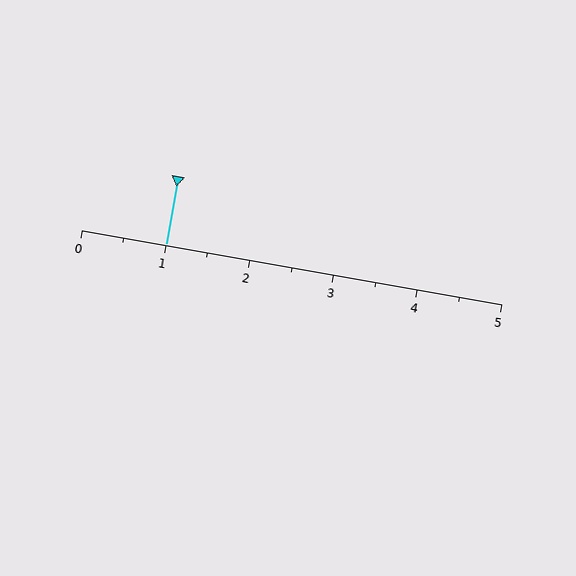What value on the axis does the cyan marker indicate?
The marker indicates approximately 1.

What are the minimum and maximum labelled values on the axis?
The axis runs from 0 to 5.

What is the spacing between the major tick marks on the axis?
The major ticks are spaced 1 apart.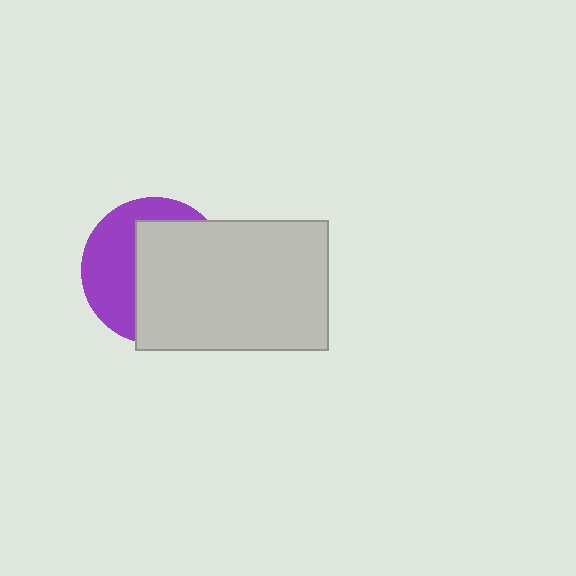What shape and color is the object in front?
The object in front is a light gray rectangle.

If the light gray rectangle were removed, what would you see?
You would see the complete purple circle.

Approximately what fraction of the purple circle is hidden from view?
Roughly 59% of the purple circle is hidden behind the light gray rectangle.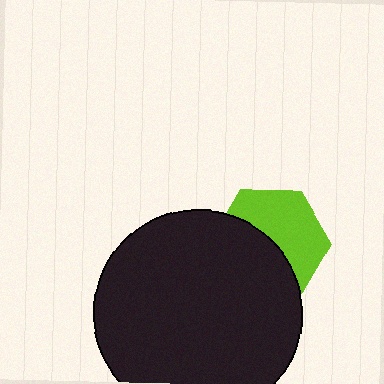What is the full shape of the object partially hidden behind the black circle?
The partially hidden object is a lime hexagon.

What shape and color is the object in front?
The object in front is a black circle.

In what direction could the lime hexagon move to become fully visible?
The lime hexagon could move toward the upper-right. That would shift it out from behind the black circle entirely.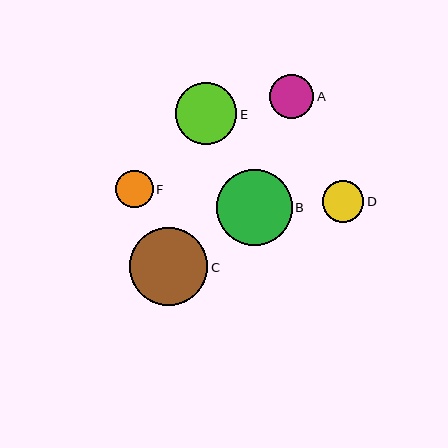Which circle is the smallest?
Circle F is the smallest with a size of approximately 38 pixels.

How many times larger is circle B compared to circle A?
Circle B is approximately 1.7 times the size of circle A.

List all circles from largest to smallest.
From largest to smallest: C, B, E, A, D, F.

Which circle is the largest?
Circle C is the largest with a size of approximately 78 pixels.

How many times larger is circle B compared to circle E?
Circle B is approximately 1.2 times the size of circle E.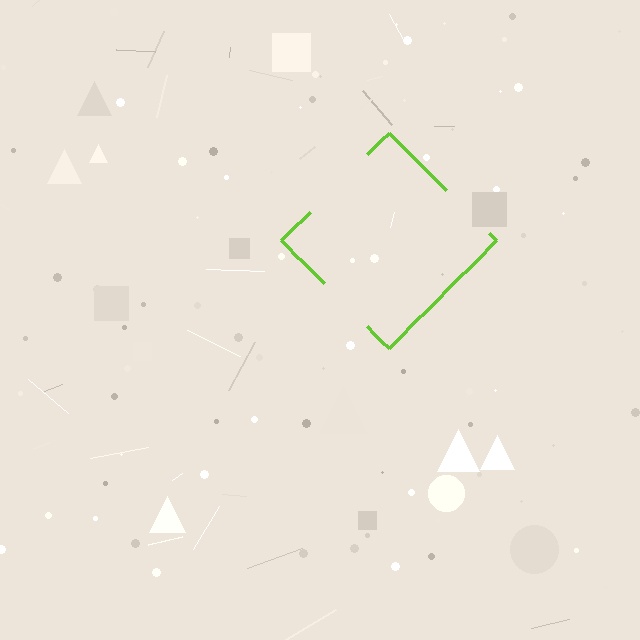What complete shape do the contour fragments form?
The contour fragments form a diamond.